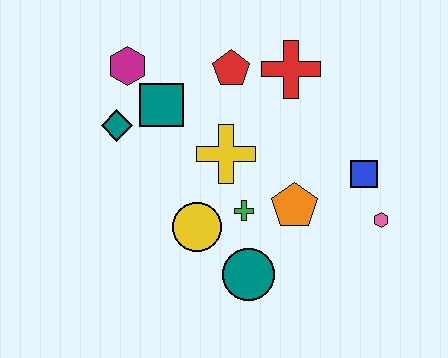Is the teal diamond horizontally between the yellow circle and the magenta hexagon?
No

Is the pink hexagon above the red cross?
No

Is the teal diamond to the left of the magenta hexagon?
Yes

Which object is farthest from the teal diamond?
The pink hexagon is farthest from the teal diamond.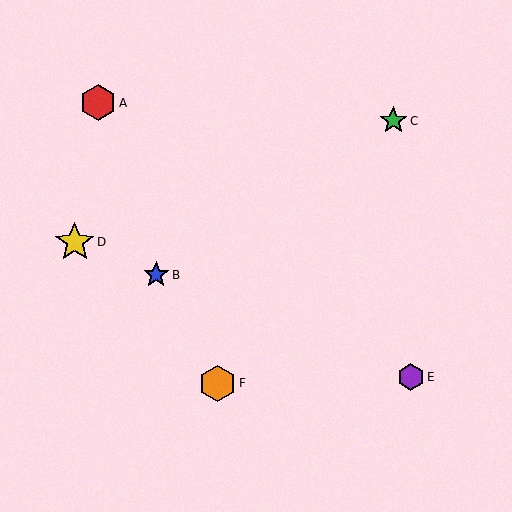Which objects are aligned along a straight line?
Objects B, D, E are aligned along a straight line.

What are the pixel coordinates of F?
Object F is at (218, 383).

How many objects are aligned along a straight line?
3 objects (B, D, E) are aligned along a straight line.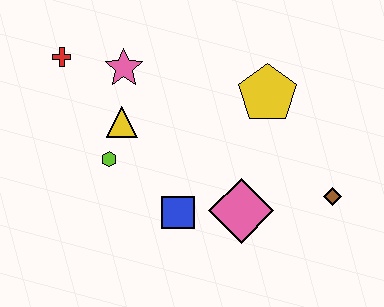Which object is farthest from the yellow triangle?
The brown diamond is farthest from the yellow triangle.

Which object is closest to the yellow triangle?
The lime hexagon is closest to the yellow triangle.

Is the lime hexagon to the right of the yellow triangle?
No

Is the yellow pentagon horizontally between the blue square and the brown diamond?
Yes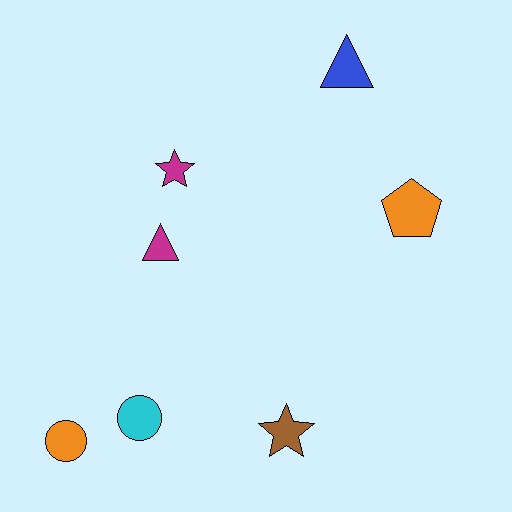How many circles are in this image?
There are 2 circles.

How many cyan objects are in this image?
There is 1 cyan object.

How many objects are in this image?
There are 7 objects.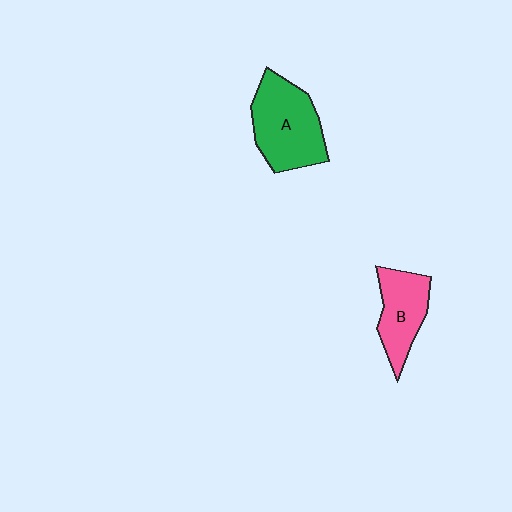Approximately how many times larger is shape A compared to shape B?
Approximately 1.4 times.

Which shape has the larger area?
Shape A (green).